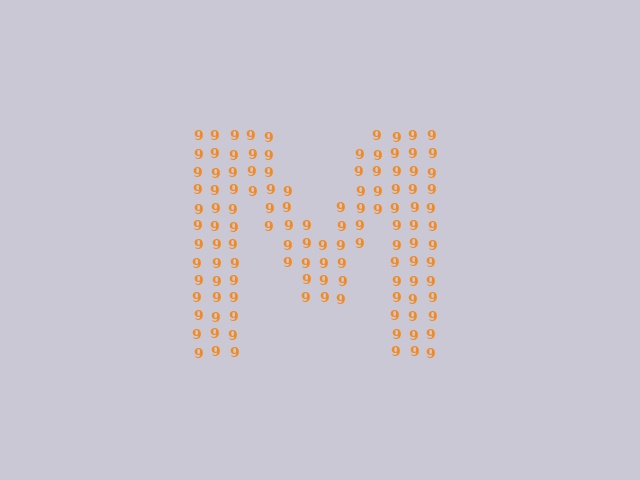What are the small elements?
The small elements are digit 9's.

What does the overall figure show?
The overall figure shows the letter M.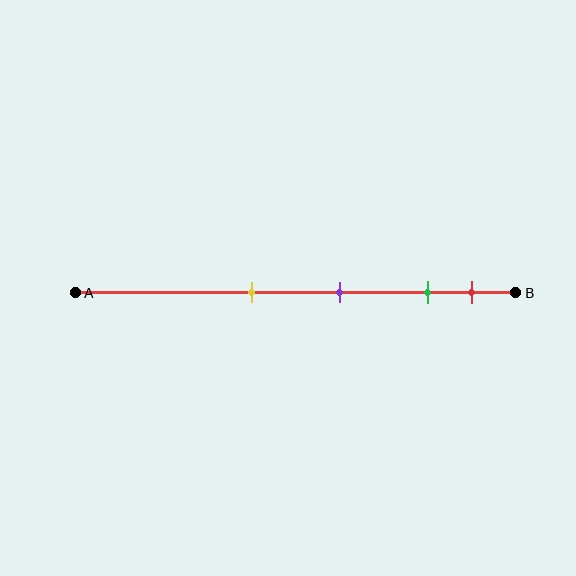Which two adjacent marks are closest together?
The green and red marks are the closest adjacent pair.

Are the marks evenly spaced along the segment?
No, the marks are not evenly spaced.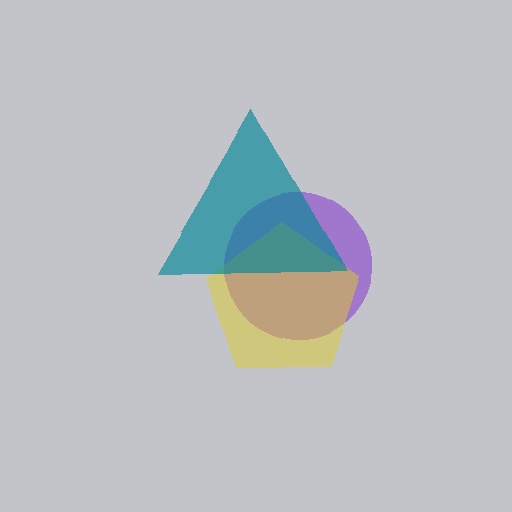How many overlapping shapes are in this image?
There are 3 overlapping shapes in the image.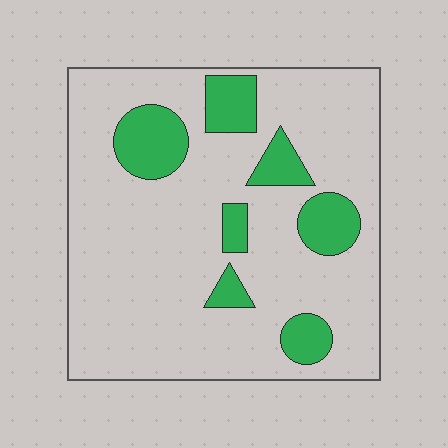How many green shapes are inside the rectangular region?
7.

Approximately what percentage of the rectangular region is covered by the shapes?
Approximately 20%.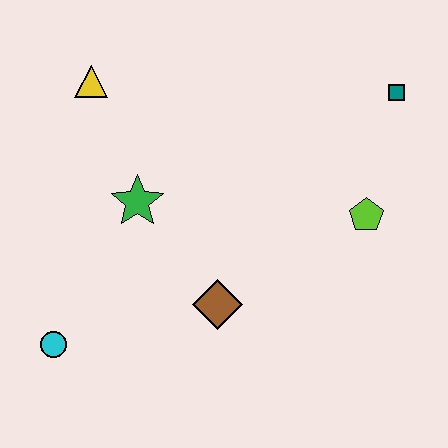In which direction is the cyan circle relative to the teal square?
The cyan circle is to the left of the teal square.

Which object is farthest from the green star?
The teal square is farthest from the green star.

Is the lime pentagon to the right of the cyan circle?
Yes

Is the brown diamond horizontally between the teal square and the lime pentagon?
No